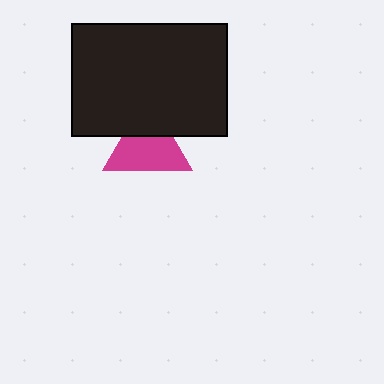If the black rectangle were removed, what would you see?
You would see the complete magenta triangle.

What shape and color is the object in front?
The object in front is a black rectangle.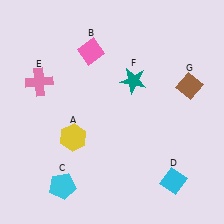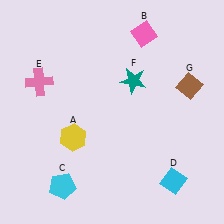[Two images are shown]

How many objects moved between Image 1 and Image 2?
1 object moved between the two images.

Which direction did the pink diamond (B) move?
The pink diamond (B) moved right.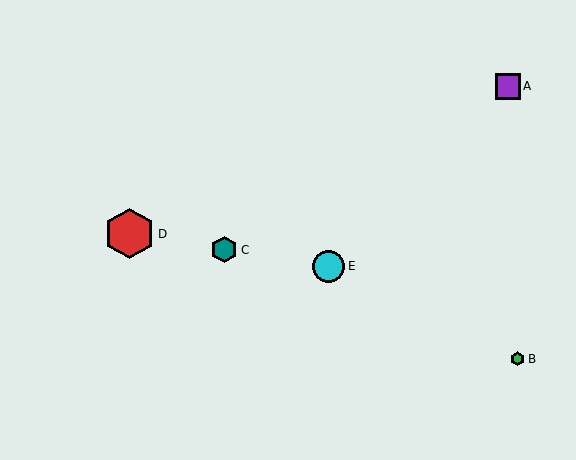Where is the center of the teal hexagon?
The center of the teal hexagon is at (224, 250).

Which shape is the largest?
The red hexagon (labeled D) is the largest.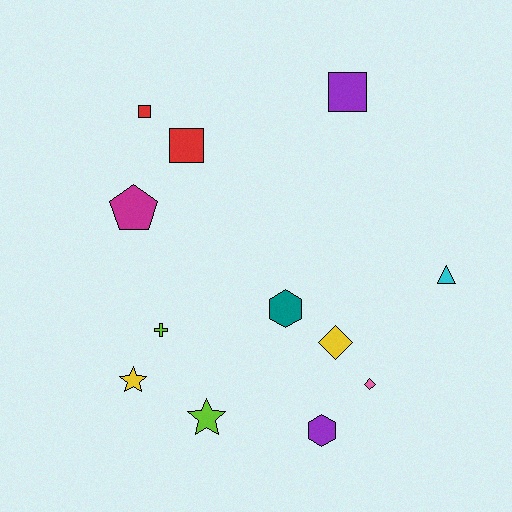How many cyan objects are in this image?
There is 1 cyan object.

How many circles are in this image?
There are no circles.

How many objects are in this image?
There are 12 objects.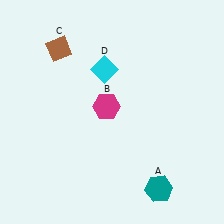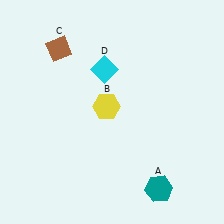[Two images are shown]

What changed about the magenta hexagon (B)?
In Image 1, B is magenta. In Image 2, it changed to yellow.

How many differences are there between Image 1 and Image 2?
There is 1 difference between the two images.